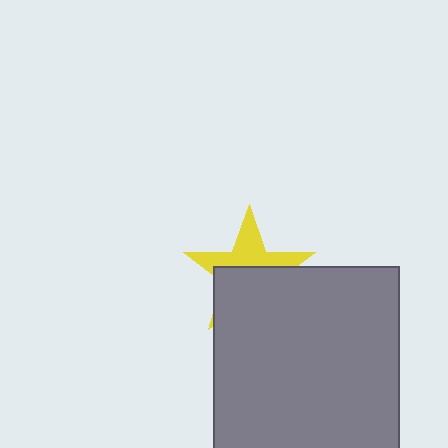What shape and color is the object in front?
The object in front is a gray square.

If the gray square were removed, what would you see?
You would see the complete yellow star.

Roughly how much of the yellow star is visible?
A small part of it is visible (roughly 44%).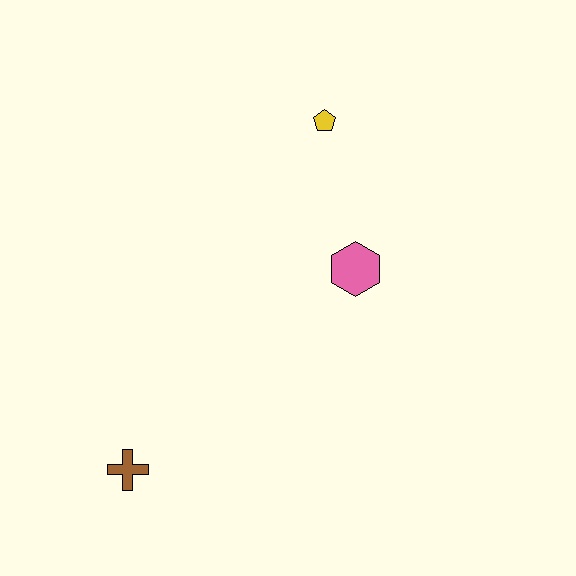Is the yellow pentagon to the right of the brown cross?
Yes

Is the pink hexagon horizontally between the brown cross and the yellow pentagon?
No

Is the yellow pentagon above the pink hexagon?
Yes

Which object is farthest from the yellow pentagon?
The brown cross is farthest from the yellow pentagon.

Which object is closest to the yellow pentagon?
The pink hexagon is closest to the yellow pentagon.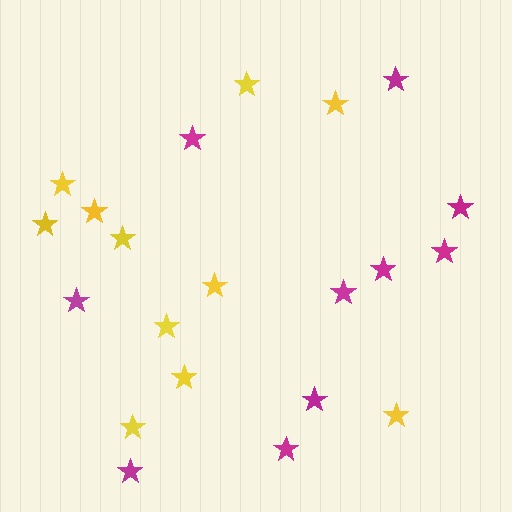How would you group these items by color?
There are 2 groups: one group of yellow stars (11) and one group of magenta stars (10).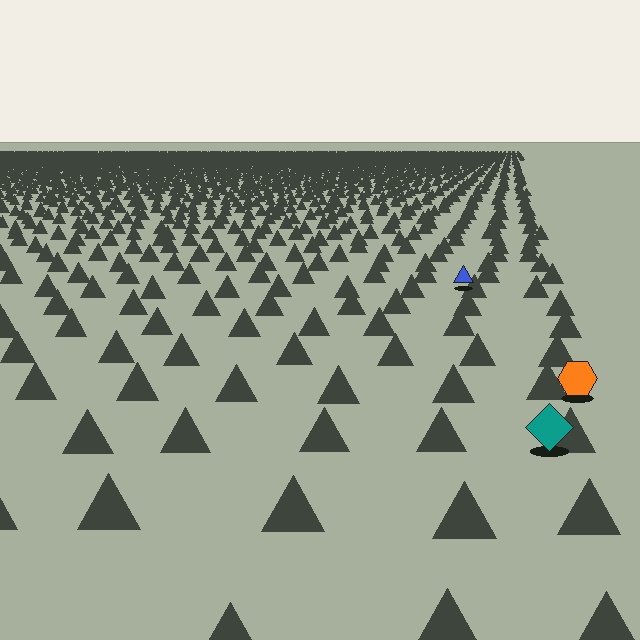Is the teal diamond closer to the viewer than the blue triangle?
Yes. The teal diamond is closer — you can tell from the texture gradient: the ground texture is coarser near it.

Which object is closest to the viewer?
The teal diamond is closest. The texture marks near it are larger and more spread out.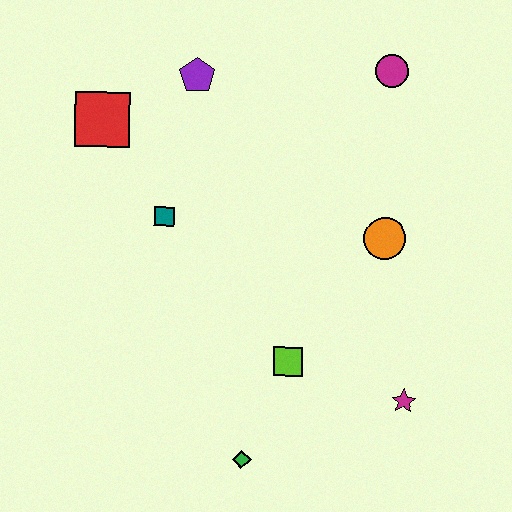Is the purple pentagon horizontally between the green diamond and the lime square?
No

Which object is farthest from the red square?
The magenta star is farthest from the red square.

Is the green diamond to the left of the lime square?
Yes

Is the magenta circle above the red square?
Yes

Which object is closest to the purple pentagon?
The red square is closest to the purple pentagon.